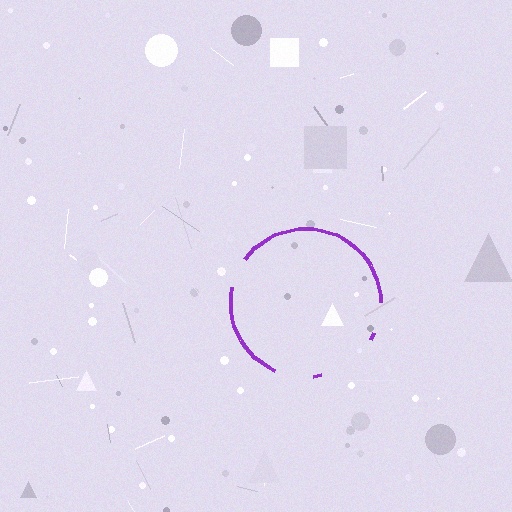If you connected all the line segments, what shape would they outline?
They would outline a circle.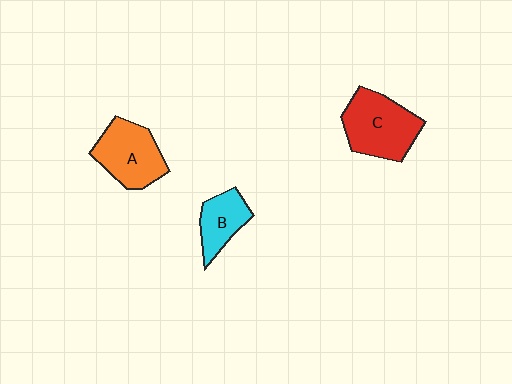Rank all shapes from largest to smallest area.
From largest to smallest: C (red), A (orange), B (cyan).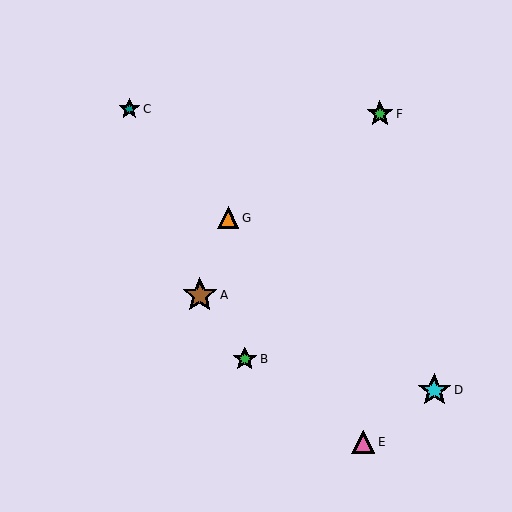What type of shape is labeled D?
Shape D is a cyan star.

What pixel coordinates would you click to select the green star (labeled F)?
Click at (380, 114) to select the green star F.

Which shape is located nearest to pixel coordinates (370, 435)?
The pink triangle (labeled E) at (363, 442) is nearest to that location.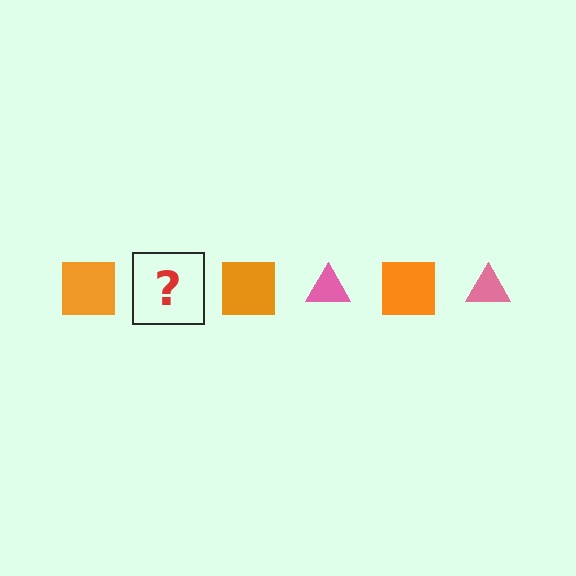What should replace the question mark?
The question mark should be replaced with a pink triangle.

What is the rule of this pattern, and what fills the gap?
The rule is that the pattern alternates between orange square and pink triangle. The gap should be filled with a pink triangle.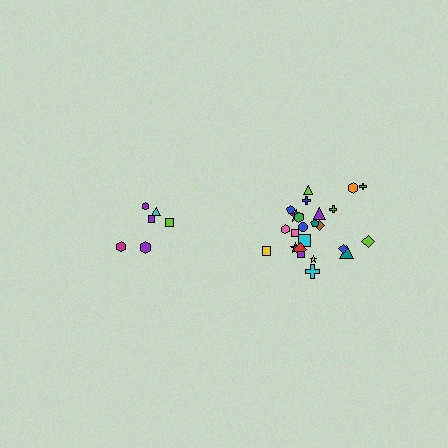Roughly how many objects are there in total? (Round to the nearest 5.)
Roughly 30 objects in total.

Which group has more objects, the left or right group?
The right group.